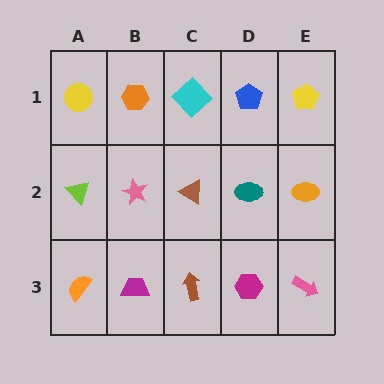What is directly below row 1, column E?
An orange ellipse.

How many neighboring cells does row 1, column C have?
3.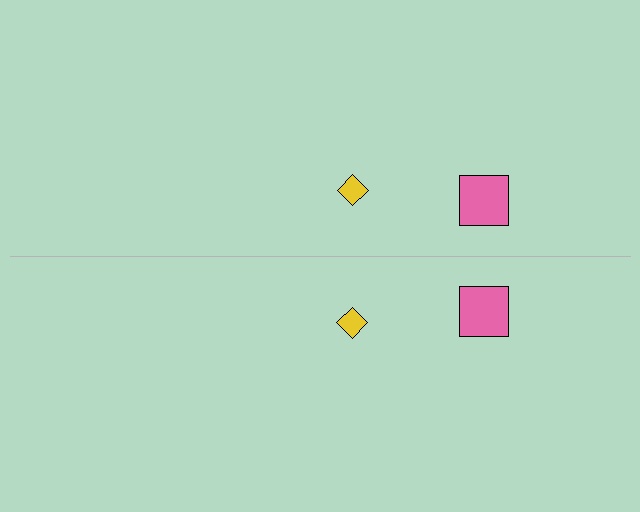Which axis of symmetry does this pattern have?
The pattern has a horizontal axis of symmetry running through the center of the image.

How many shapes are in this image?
There are 4 shapes in this image.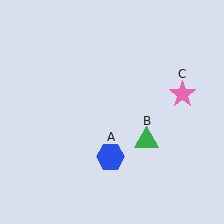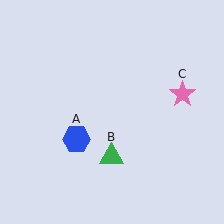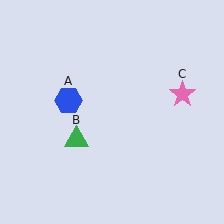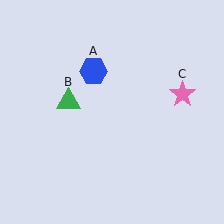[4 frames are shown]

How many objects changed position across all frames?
2 objects changed position: blue hexagon (object A), green triangle (object B).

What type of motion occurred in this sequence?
The blue hexagon (object A), green triangle (object B) rotated clockwise around the center of the scene.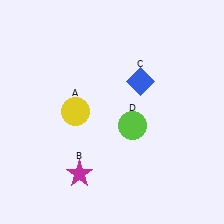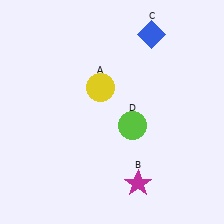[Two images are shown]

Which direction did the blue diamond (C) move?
The blue diamond (C) moved up.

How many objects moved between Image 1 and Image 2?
3 objects moved between the two images.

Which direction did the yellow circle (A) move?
The yellow circle (A) moved right.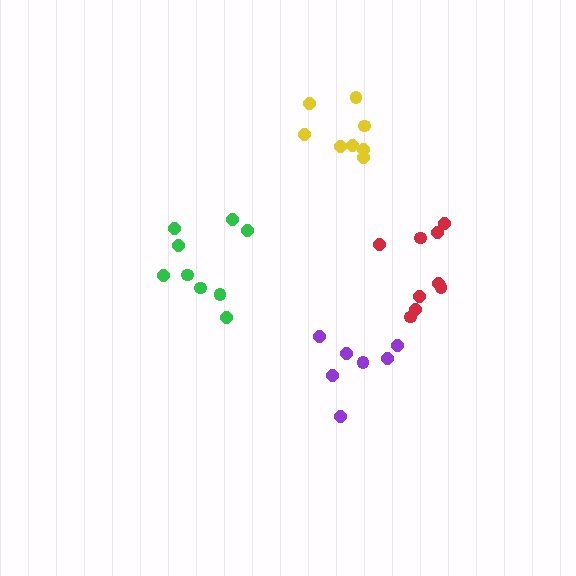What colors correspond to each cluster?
The clusters are colored: purple, yellow, green, red.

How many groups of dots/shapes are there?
There are 4 groups.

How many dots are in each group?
Group 1: 7 dots, Group 2: 8 dots, Group 3: 9 dots, Group 4: 9 dots (33 total).